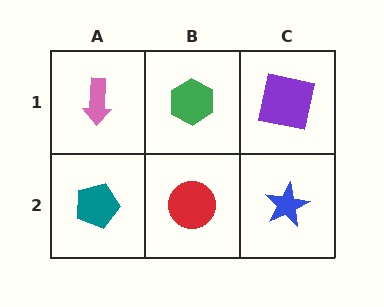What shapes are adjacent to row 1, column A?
A teal pentagon (row 2, column A), a green hexagon (row 1, column B).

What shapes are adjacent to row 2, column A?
A pink arrow (row 1, column A), a red circle (row 2, column B).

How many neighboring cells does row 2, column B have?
3.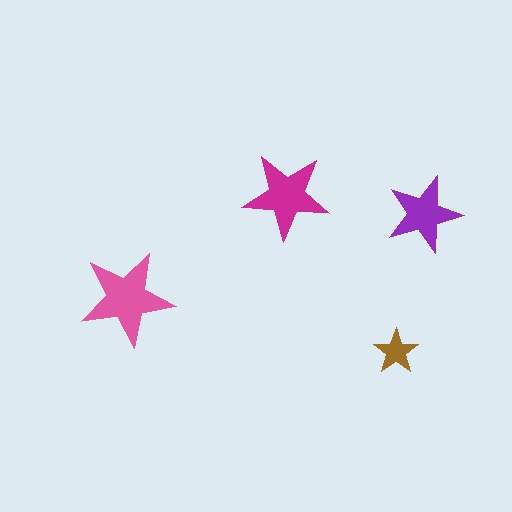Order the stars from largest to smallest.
the pink one, the magenta one, the purple one, the brown one.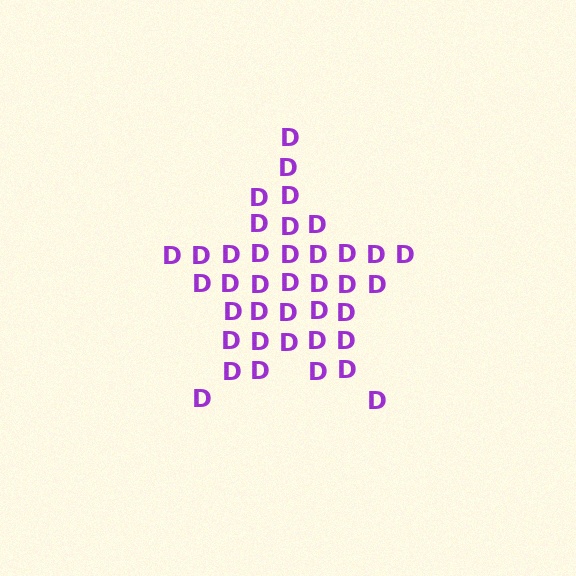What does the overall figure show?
The overall figure shows a star.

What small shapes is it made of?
It is made of small letter D's.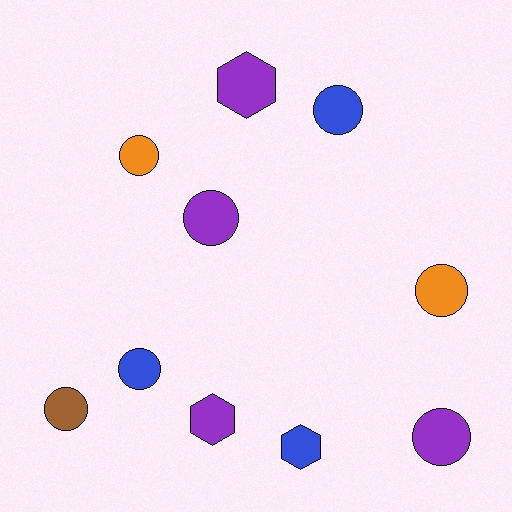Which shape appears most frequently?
Circle, with 7 objects.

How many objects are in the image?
There are 10 objects.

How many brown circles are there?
There is 1 brown circle.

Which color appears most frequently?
Purple, with 4 objects.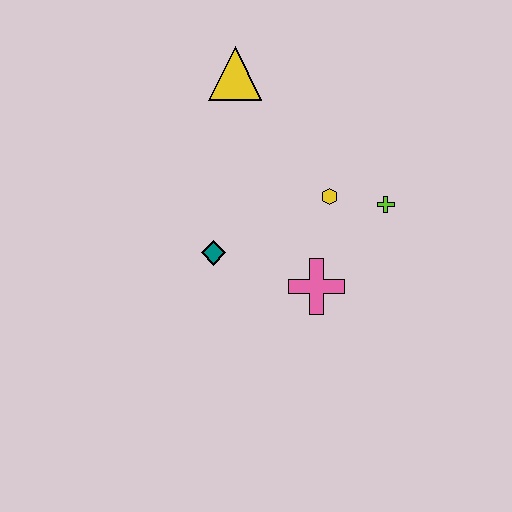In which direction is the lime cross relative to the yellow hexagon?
The lime cross is to the right of the yellow hexagon.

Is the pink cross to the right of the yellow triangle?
Yes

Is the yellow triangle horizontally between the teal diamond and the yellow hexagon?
Yes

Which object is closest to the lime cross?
The yellow hexagon is closest to the lime cross.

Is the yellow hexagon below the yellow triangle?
Yes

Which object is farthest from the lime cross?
The yellow triangle is farthest from the lime cross.